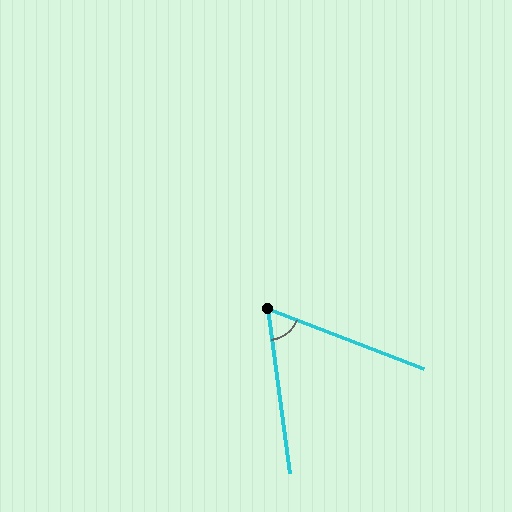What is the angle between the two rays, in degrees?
Approximately 62 degrees.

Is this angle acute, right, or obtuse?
It is acute.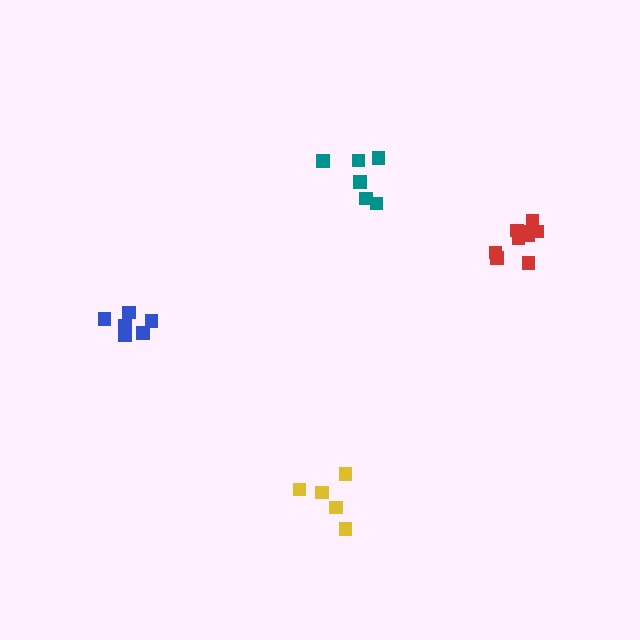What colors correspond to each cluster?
The clusters are colored: blue, teal, yellow, red.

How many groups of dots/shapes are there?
There are 4 groups.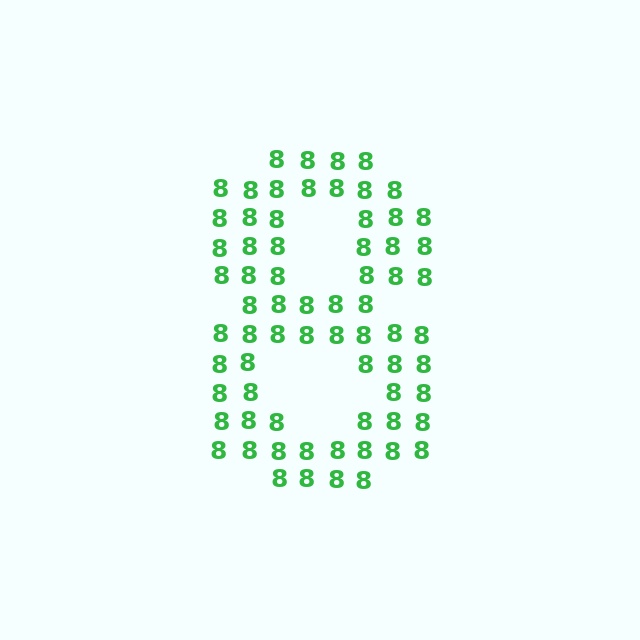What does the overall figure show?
The overall figure shows the digit 8.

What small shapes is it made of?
It is made of small digit 8's.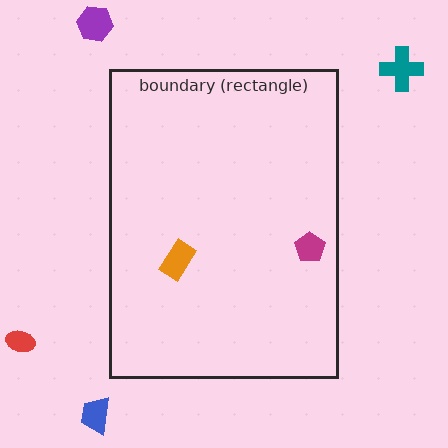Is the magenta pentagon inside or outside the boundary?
Inside.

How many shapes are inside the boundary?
2 inside, 4 outside.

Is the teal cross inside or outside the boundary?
Outside.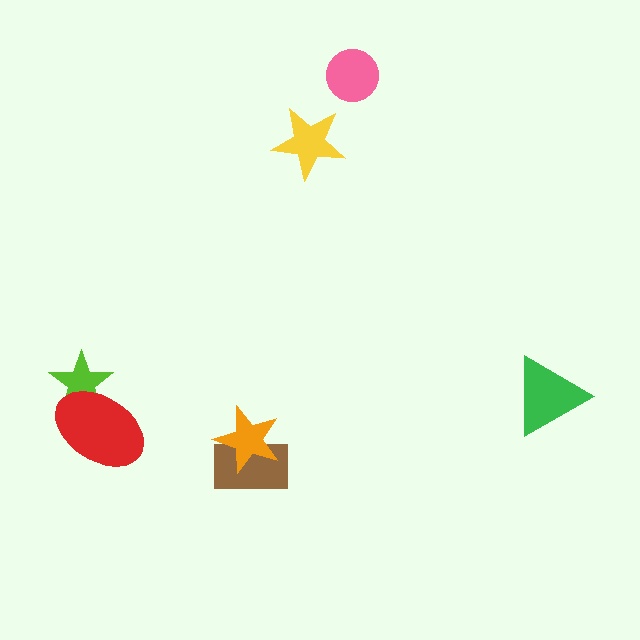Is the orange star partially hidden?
No, no other shape covers it.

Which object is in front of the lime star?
The red ellipse is in front of the lime star.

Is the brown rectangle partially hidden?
Yes, it is partially covered by another shape.